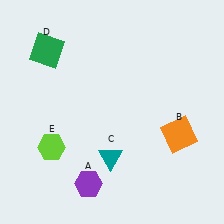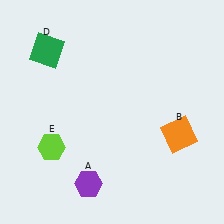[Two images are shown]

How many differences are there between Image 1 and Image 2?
There is 1 difference between the two images.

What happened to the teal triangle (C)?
The teal triangle (C) was removed in Image 2. It was in the bottom-left area of Image 1.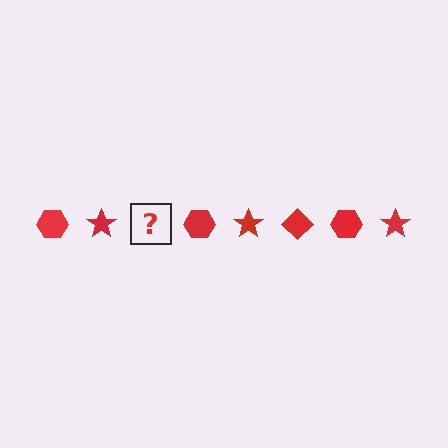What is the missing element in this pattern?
The missing element is a red diamond.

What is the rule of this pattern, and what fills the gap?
The rule is that the pattern cycles through hexagon, star, diamond shapes in red. The gap should be filled with a red diamond.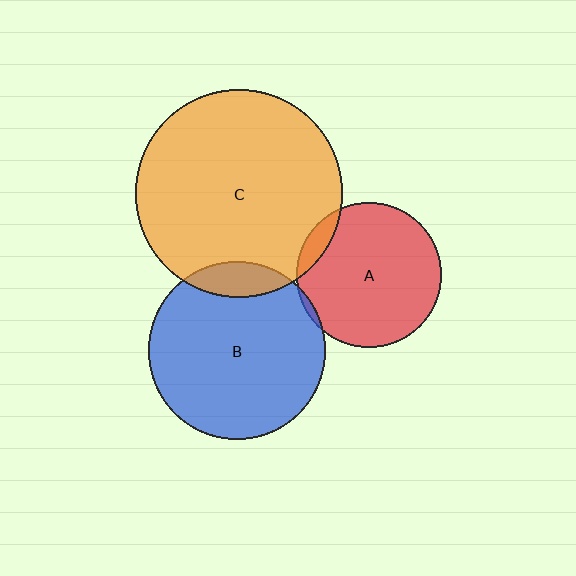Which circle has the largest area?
Circle C (orange).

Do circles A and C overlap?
Yes.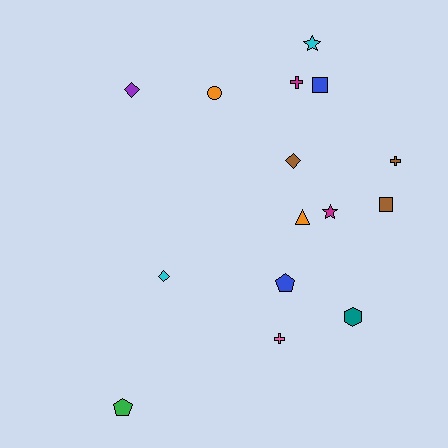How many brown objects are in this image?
There are 3 brown objects.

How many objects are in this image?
There are 15 objects.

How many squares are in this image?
There are 2 squares.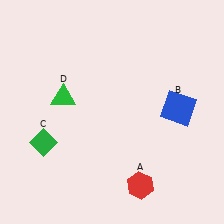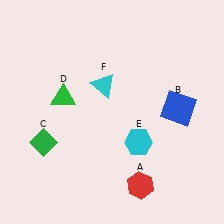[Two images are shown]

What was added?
A cyan hexagon (E), a cyan triangle (F) were added in Image 2.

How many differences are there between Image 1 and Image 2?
There are 2 differences between the two images.